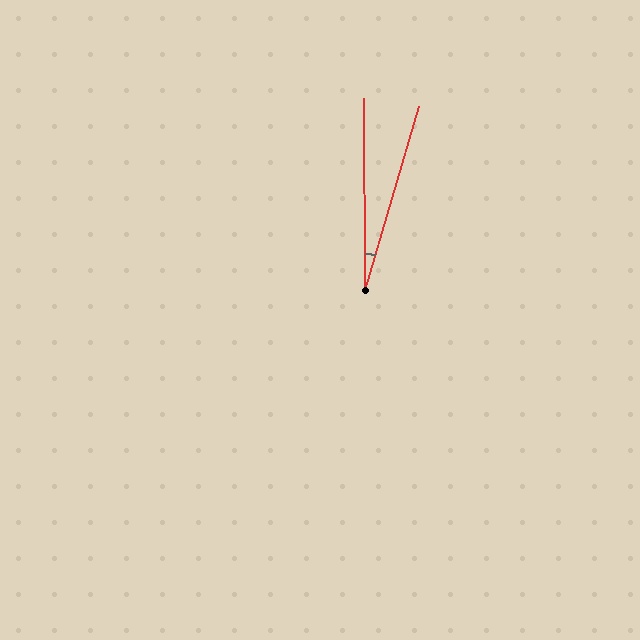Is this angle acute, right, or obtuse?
It is acute.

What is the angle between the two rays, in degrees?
Approximately 17 degrees.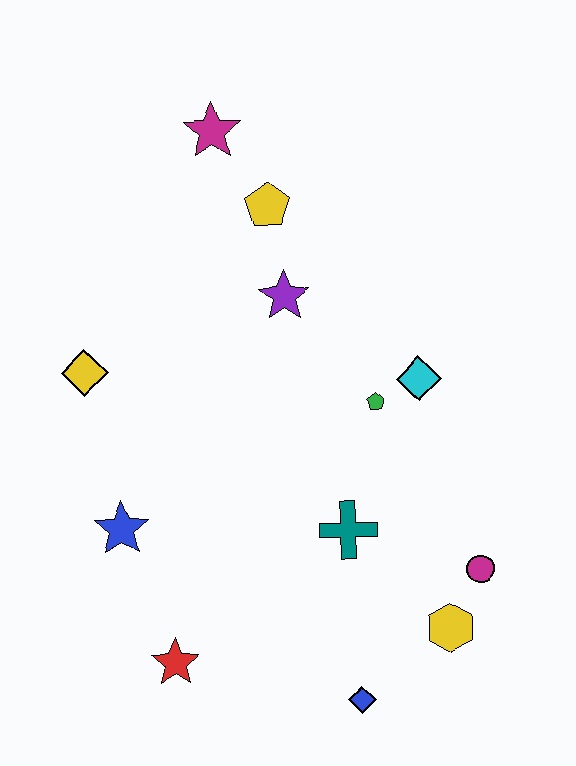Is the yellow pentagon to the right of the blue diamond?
No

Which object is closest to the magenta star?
The yellow pentagon is closest to the magenta star.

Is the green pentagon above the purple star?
No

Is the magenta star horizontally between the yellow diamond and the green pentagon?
Yes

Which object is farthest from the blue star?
The magenta star is farthest from the blue star.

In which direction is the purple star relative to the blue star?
The purple star is above the blue star.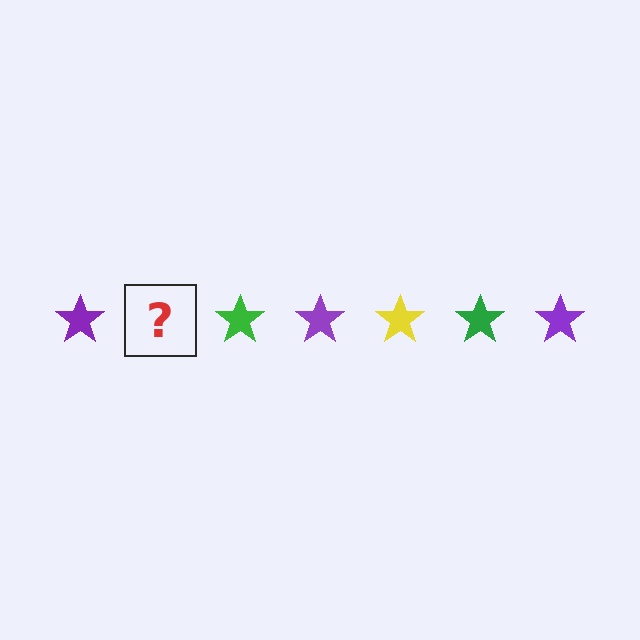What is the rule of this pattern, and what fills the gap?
The rule is that the pattern cycles through purple, yellow, green stars. The gap should be filled with a yellow star.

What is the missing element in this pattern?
The missing element is a yellow star.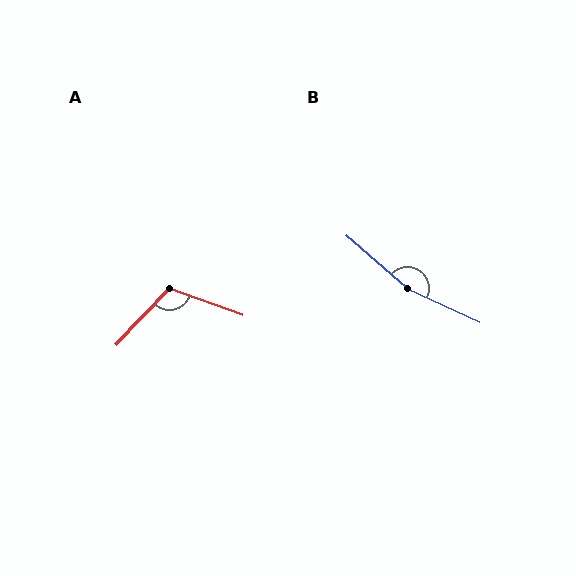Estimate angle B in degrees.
Approximately 164 degrees.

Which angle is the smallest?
A, at approximately 114 degrees.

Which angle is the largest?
B, at approximately 164 degrees.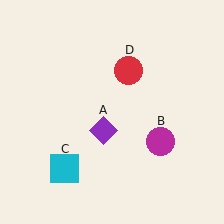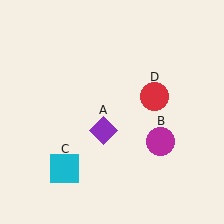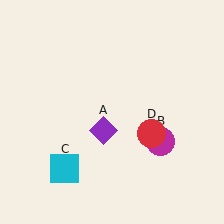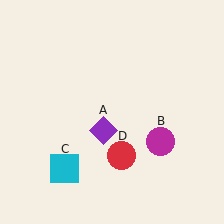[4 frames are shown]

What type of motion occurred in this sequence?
The red circle (object D) rotated clockwise around the center of the scene.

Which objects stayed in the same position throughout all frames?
Purple diamond (object A) and magenta circle (object B) and cyan square (object C) remained stationary.